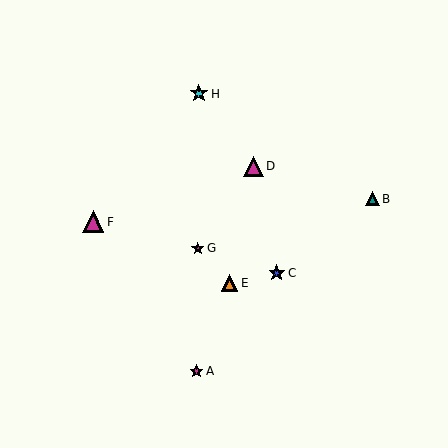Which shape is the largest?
The magenta triangle (labeled F) is the largest.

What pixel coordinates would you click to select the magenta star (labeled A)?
Click at (197, 371) to select the magenta star A.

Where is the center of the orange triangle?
The center of the orange triangle is at (230, 283).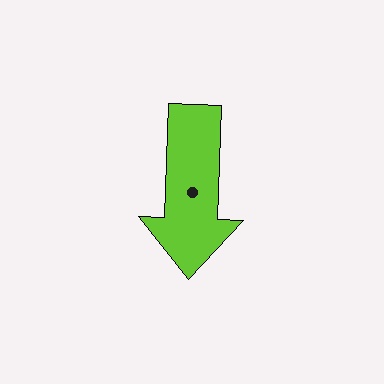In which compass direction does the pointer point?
South.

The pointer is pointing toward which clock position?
Roughly 6 o'clock.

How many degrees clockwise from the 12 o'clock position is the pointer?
Approximately 182 degrees.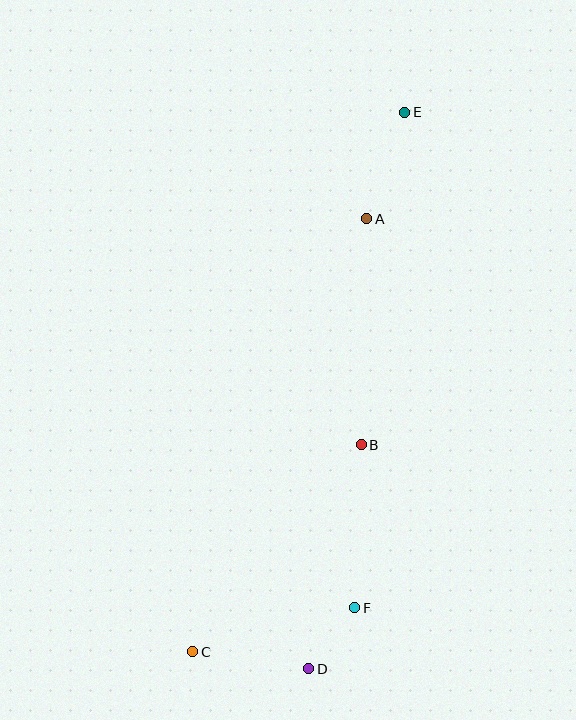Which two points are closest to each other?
Points D and F are closest to each other.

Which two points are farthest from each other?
Points C and E are farthest from each other.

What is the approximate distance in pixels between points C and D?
The distance between C and D is approximately 117 pixels.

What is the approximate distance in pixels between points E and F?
The distance between E and F is approximately 498 pixels.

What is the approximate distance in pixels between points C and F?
The distance between C and F is approximately 168 pixels.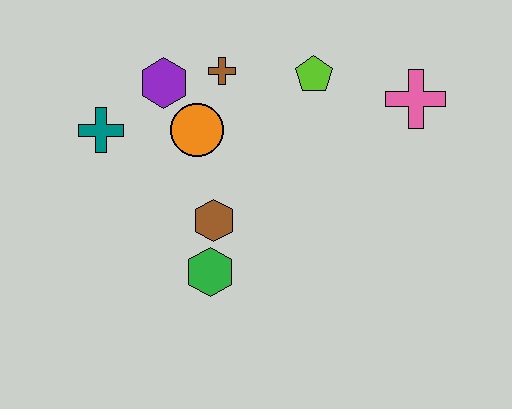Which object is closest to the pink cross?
The lime pentagon is closest to the pink cross.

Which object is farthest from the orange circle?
The pink cross is farthest from the orange circle.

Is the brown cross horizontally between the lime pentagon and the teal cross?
Yes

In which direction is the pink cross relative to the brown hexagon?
The pink cross is to the right of the brown hexagon.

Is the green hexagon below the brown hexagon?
Yes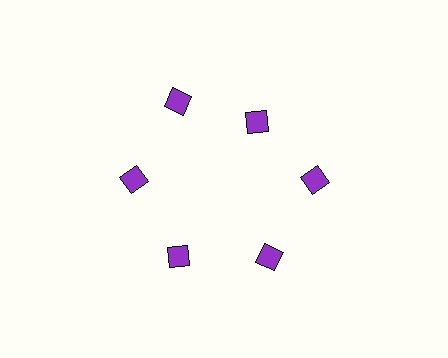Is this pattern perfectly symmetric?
No. The 6 purple diamonds are arranged in a ring, but one element near the 1 o'clock position is pulled inward toward the center, breaking the 6-fold rotational symmetry.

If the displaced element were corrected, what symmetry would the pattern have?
It would have 6-fold rotational symmetry — the pattern would map onto itself every 60 degrees.